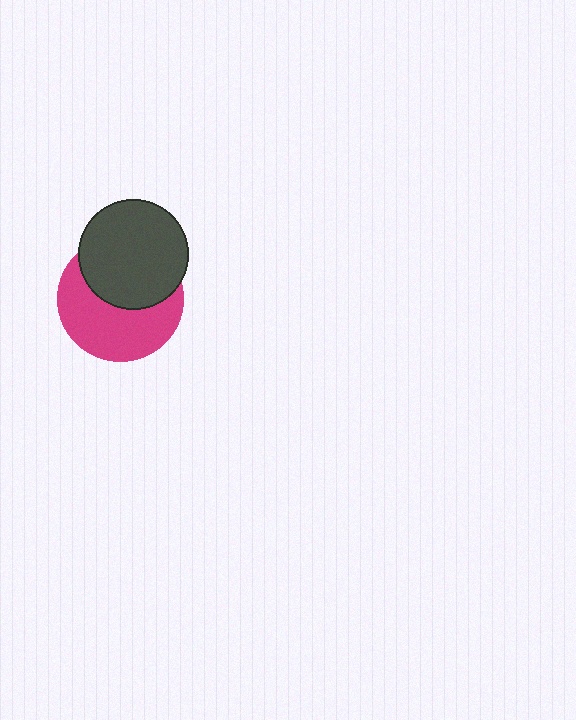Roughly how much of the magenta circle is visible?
About half of it is visible (roughly 55%).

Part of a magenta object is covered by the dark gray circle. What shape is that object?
It is a circle.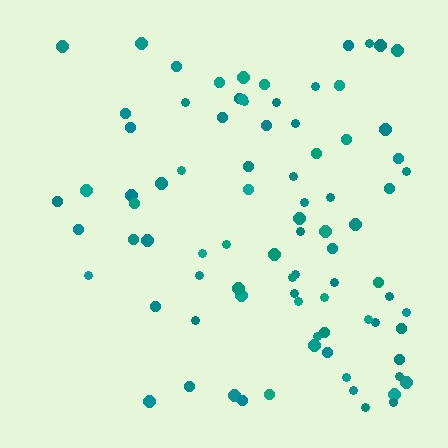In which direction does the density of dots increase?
From left to right, with the right side densest.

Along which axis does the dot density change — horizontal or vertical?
Horizontal.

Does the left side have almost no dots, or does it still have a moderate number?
Still a moderate number, just noticeably fewer than the right.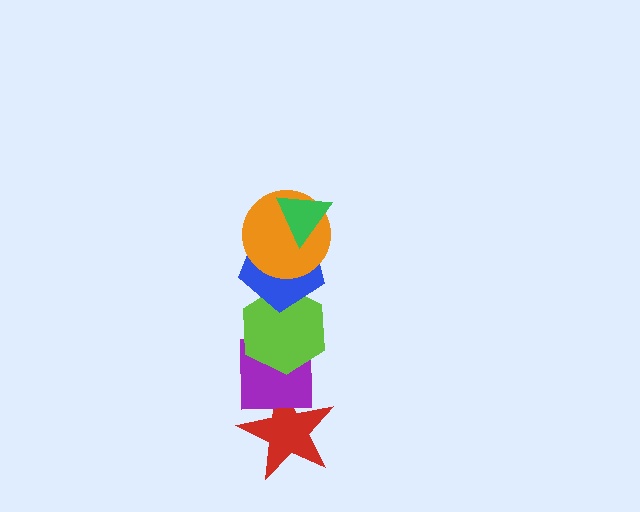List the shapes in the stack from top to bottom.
From top to bottom: the green triangle, the orange circle, the blue pentagon, the lime hexagon, the purple square, the red star.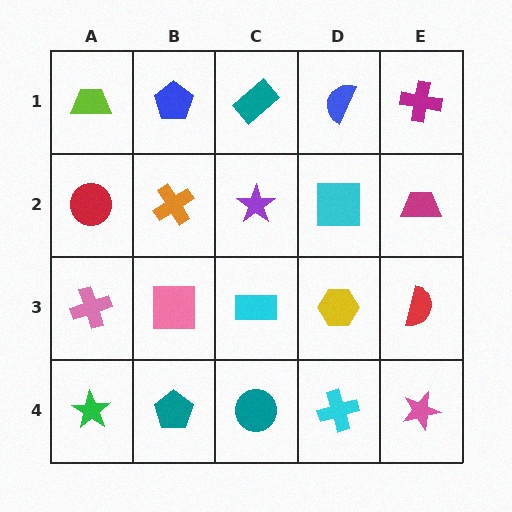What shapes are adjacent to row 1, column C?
A purple star (row 2, column C), a blue pentagon (row 1, column B), a blue semicircle (row 1, column D).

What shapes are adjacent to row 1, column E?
A magenta trapezoid (row 2, column E), a blue semicircle (row 1, column D).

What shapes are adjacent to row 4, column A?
A pink cross (row 3, column A), a teal pentagon (row 4, column B).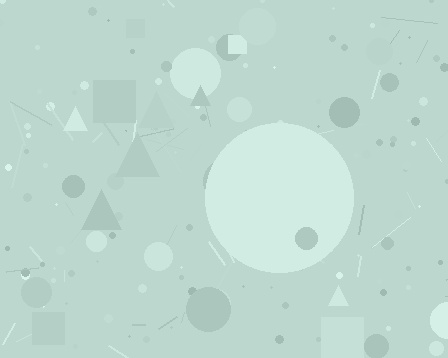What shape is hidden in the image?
A circle is hidden in the image.